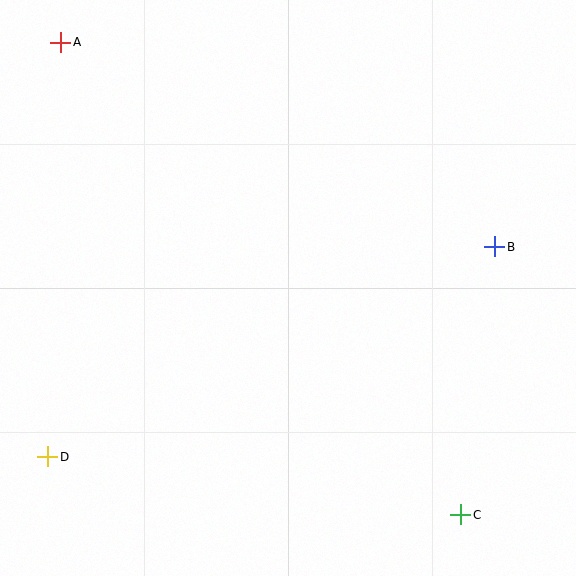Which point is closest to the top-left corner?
Point A is closest to the top-left corner.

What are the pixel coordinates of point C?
Point C is at (461, 515).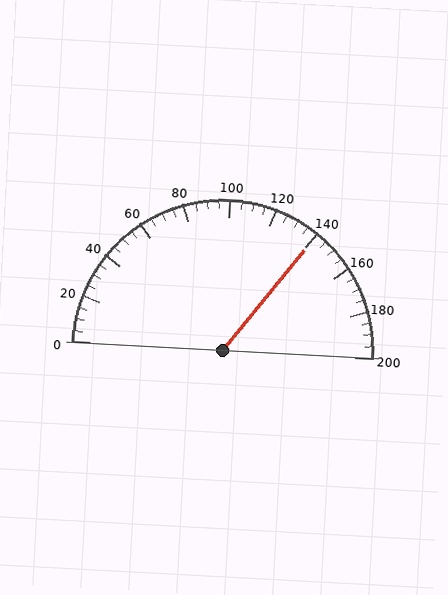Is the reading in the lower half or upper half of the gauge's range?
The reading is in the upper half of the range (0 to 200).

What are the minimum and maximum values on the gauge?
The gauge ranges from 0 to 200.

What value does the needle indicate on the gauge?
The needle indicates approximately 140.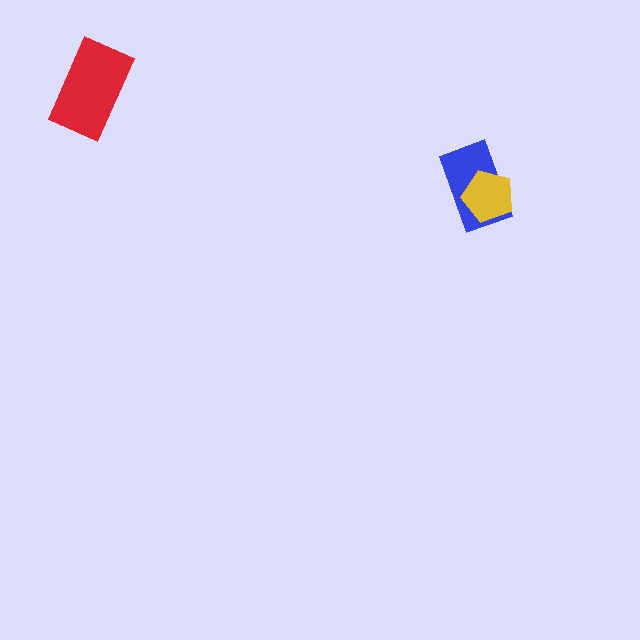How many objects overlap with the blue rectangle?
1 object overlaps with the blue rectangle.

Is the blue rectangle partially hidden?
Yes, it is partially covered by another shape.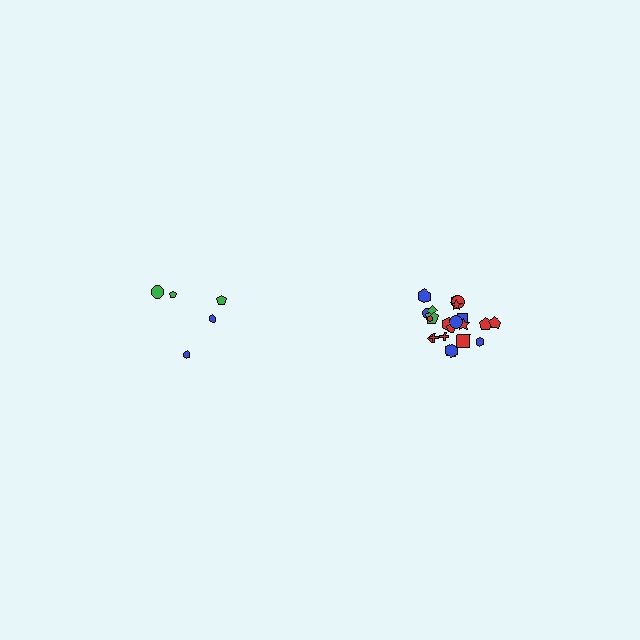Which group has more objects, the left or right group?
The right group.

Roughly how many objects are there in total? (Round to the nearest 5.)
Roughly 25 objects in total.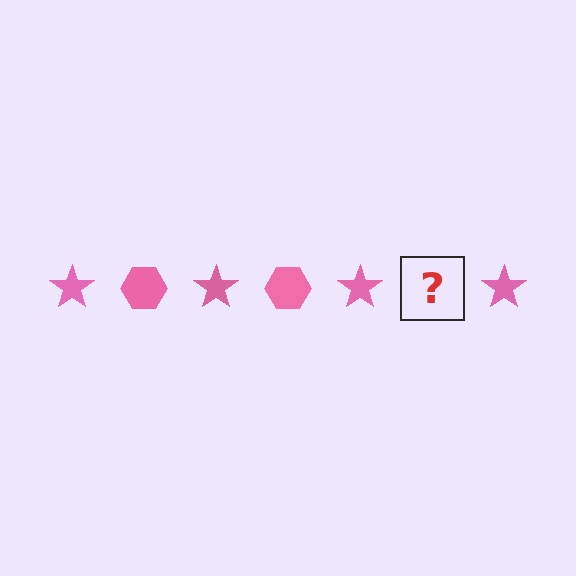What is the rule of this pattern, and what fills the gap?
The rule is that the pattern cycles through star, hexagon shapes in pink. The gap should be filled with a pink hexagon.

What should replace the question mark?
The question mark should be replaced with a pink hexagon.